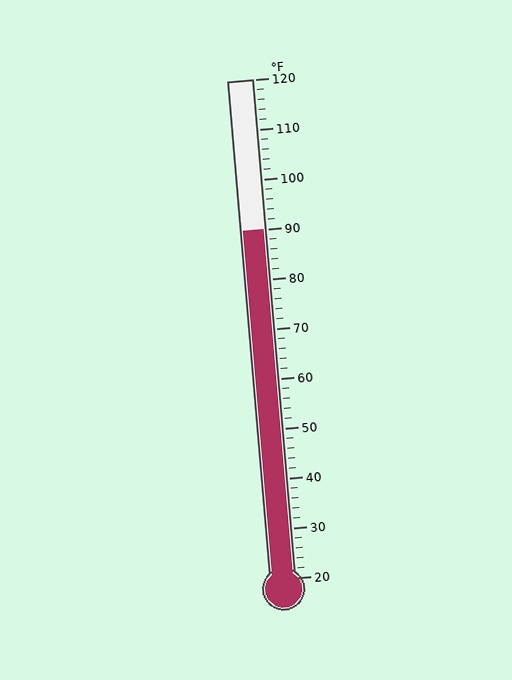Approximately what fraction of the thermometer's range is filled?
The thermometer is filled to approximately 70% of its range.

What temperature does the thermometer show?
The thermometer shows approximately 90°F.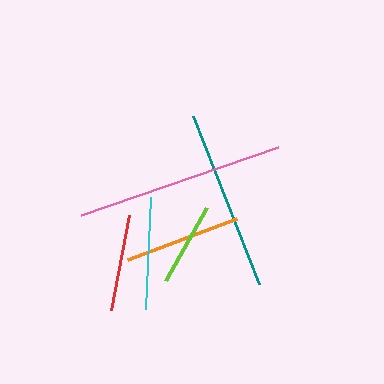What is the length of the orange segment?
The orange segment is approximately 116 pixels long.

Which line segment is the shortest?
The lime line is the shortest at approximately 84 pixels.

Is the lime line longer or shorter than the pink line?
The pink line is longer than the lime line.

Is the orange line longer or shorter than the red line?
The orange line is longer than the red line.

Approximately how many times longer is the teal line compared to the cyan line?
The teal line is approximately 1.6 times the length of the cyan line.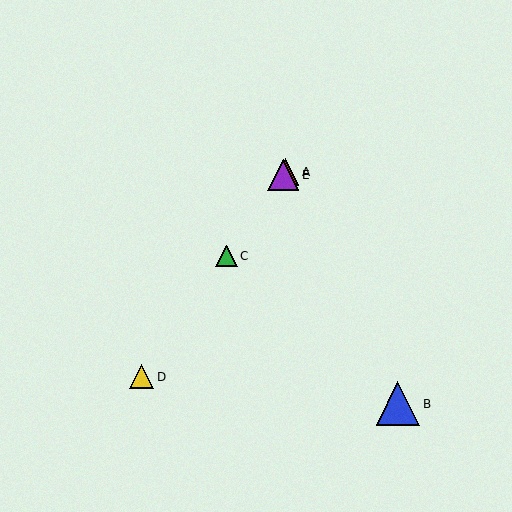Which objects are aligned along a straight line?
Objects A, C, D, E are aligned along a straight line.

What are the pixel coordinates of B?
Object B is at (398, 404).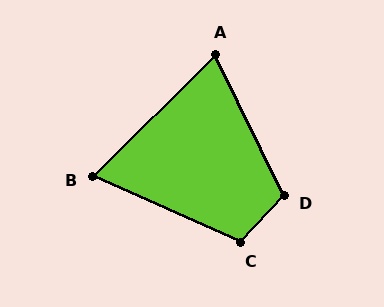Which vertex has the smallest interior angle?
B, at approximately 69 degrees.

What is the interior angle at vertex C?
Approximately 109 degrees (obtuse).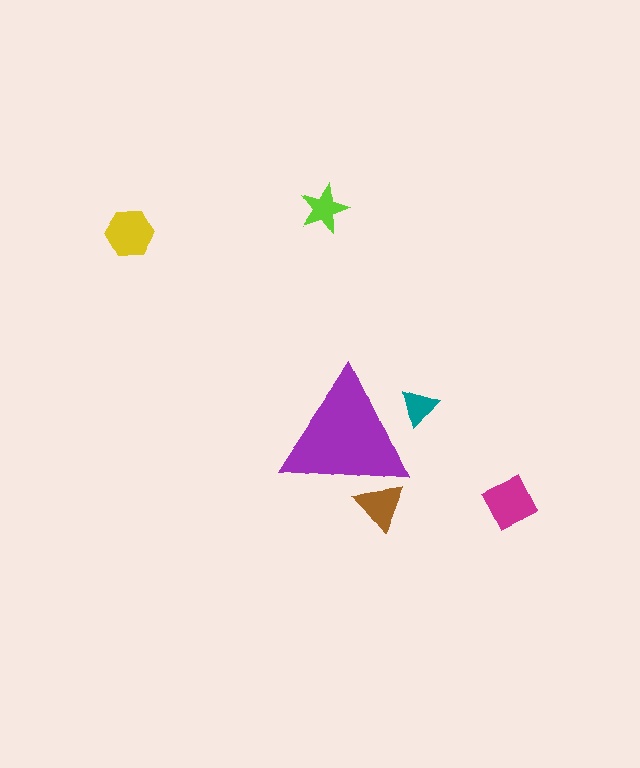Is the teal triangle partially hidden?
Yes, the teal triangle is partially hidden behind the purple triangle.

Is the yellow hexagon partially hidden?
No, the yellow hexagon is fully visible.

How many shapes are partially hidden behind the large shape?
2 shapes are partially hidden.